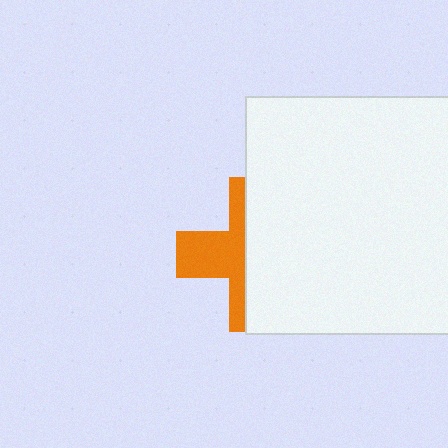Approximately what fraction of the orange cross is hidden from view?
Roughly 60% of the orange cross is hidden behind the white rectangle.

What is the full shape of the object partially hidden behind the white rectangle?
The partially hidden object is an orange cross.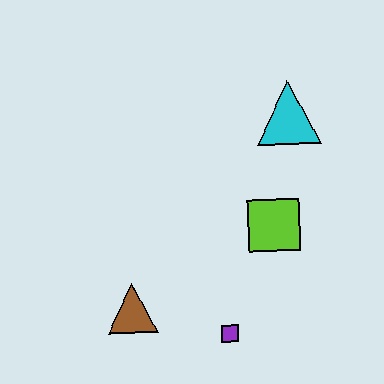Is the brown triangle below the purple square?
No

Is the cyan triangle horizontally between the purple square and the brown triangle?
No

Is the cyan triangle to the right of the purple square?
Yes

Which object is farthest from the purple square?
The cyan triangle is farthest from the purple square.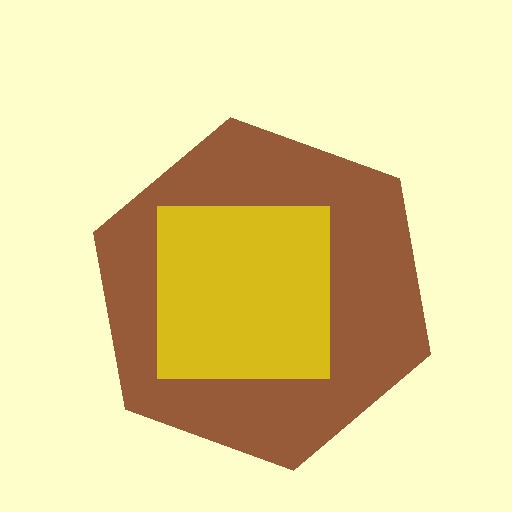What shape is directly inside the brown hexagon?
The yellow square.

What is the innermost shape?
The yellow square.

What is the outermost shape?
The brown hexagon.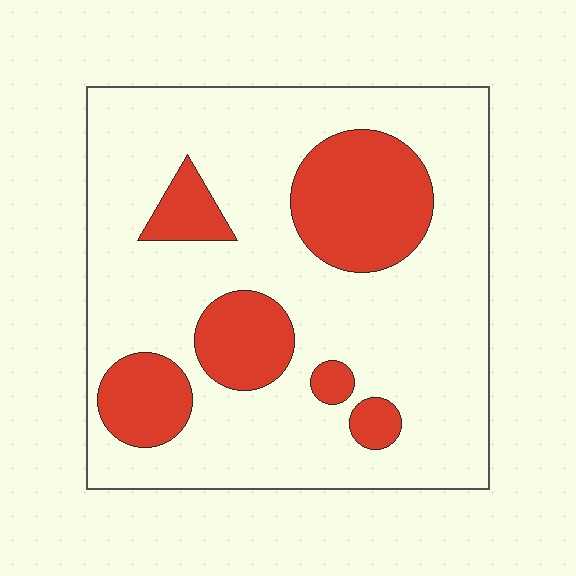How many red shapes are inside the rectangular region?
6.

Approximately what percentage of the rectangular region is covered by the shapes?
Approximately 25%.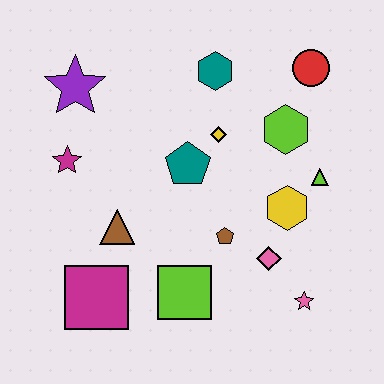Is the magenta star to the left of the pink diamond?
Yes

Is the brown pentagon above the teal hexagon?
No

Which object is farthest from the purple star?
The pink star is farthest from the purple star.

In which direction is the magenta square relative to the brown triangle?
The magenta square is below the brown triangle.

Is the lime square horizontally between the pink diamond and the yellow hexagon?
No